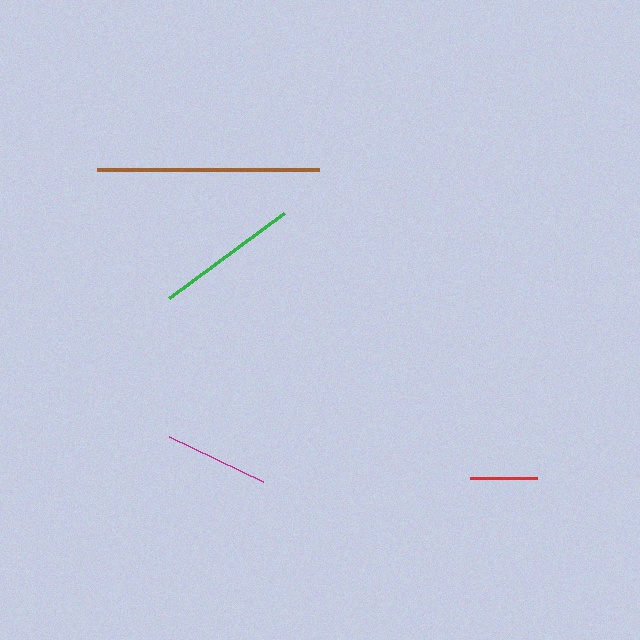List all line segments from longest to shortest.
From longest to shortest: brown, green, magenta, red.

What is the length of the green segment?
The green segment is approximately 143 pixels long.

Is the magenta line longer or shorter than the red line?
The magenta line is longer than the red line.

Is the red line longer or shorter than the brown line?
The brown line is longer than the red line.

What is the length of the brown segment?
The brown segment is approximately 221 pixels long.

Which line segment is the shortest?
The red line is the shortest at approximately 68 pixels.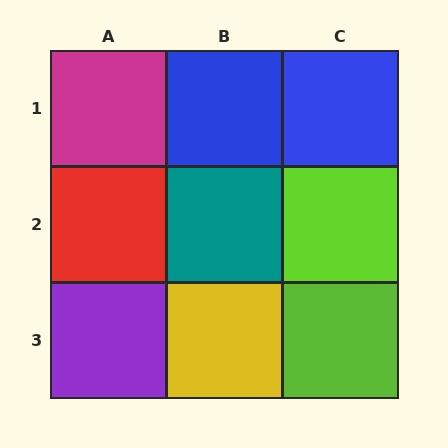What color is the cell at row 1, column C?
Blue.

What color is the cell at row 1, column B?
Blue.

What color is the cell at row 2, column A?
Red.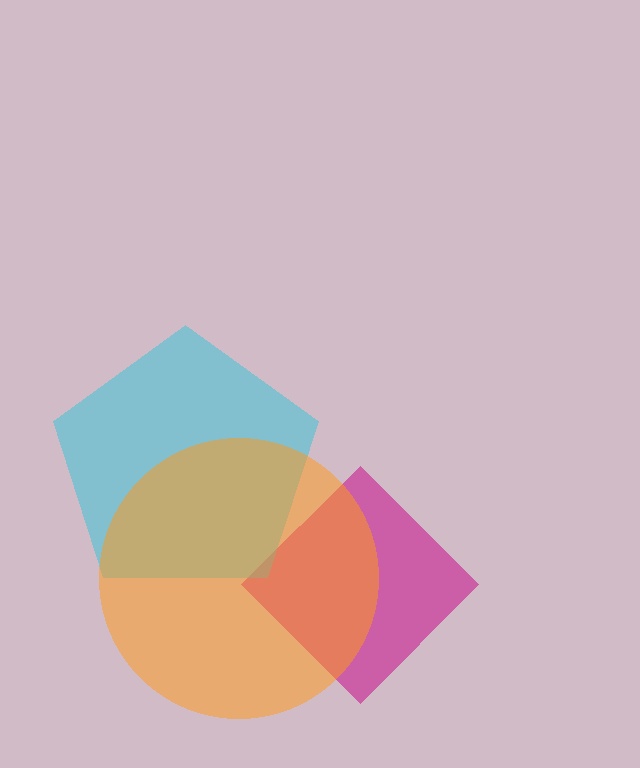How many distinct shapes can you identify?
There are 3 distinct shapes: a magenta diamond, a cyan pentagon, an orange circle.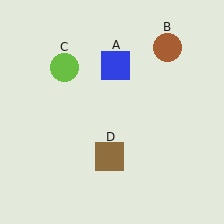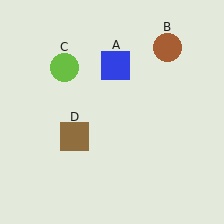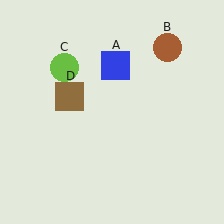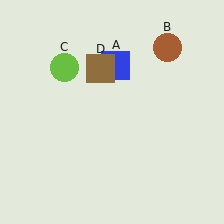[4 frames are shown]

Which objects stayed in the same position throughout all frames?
Blue square (object A) and brown circle (object B) and lime circle (object C) remained stationary.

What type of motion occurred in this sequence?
The brown square (object D) rotated clockwise around the center of the scene.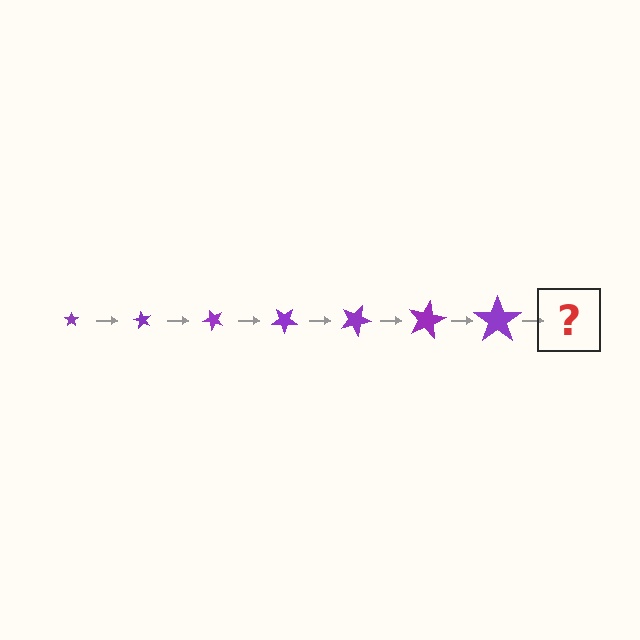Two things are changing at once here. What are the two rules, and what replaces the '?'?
The two rules are that the star grows larger each step and it rotates 60 degrees each step. The '?' should be a star, larger than the previous one and rotated 420 degrees from the start.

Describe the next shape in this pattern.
It should be a star, larger than the previous one and rotated 420 degrees from the start.